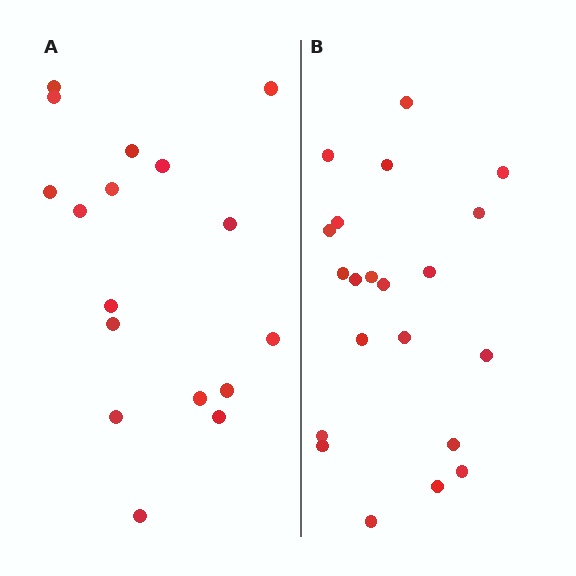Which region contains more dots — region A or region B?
Region B (the right region) has more dots.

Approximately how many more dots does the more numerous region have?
Region B has about 4 more dots than region A.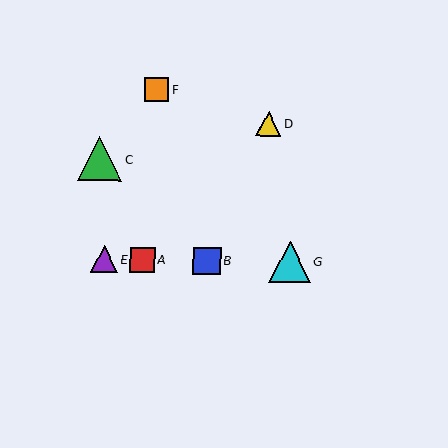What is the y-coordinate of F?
Object F is at y≈90.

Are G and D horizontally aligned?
No, G is at y≈262 and D is at y≈123.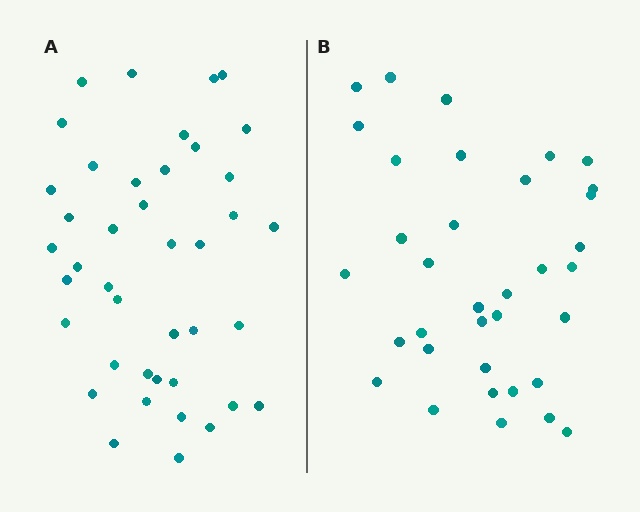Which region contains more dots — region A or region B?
Region A (the left region) has more dots.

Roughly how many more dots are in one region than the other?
Region A has about 6 more dots than region B.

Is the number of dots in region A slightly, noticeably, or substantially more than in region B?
Region A has only slightly more — the two regions are fairly close. The ratio is roughly 1.2 to 1.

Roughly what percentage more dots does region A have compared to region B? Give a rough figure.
About 15% more.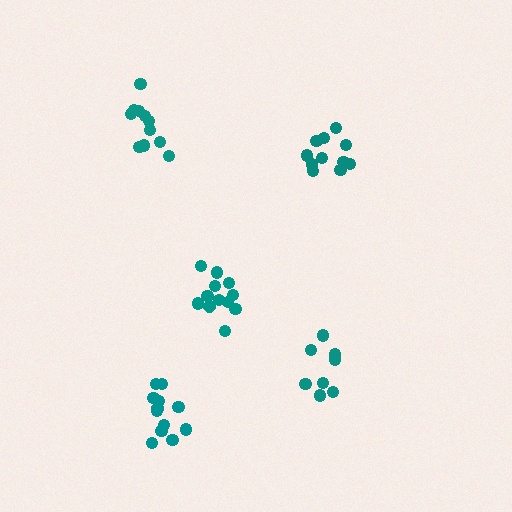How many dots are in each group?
Group 1: 12 dots, Group 2: 12 dots, Group 3: 9 dots, Group 4: 11 dots, Group 5: 11 dots (55 total).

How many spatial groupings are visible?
There are 5 spatial groupings.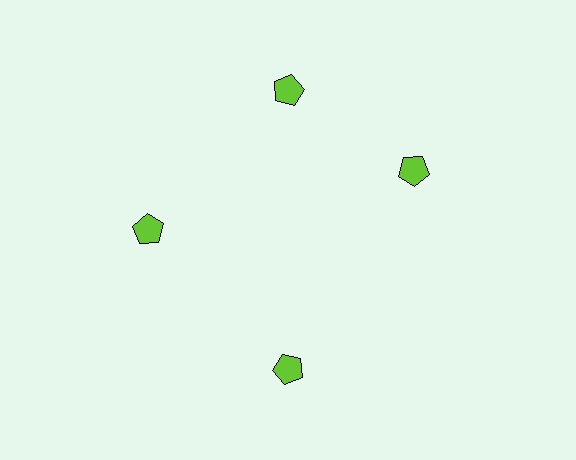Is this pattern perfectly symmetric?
No. The 4 lime pentagons are arranged in a ring, but one element near the 3 o'clock position is rotated out of alignment along the ring, breaking the 4-fold rotational symmetry.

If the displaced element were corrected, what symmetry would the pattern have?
It would have 4-fold rotational symmetry — the pattern would map onto itself every 90 degrees.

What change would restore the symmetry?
The symmetry would be restored by rotating it back into even spacing with its neighbors so that all 4 pentagons sit at equal angles and equal distance from the center.